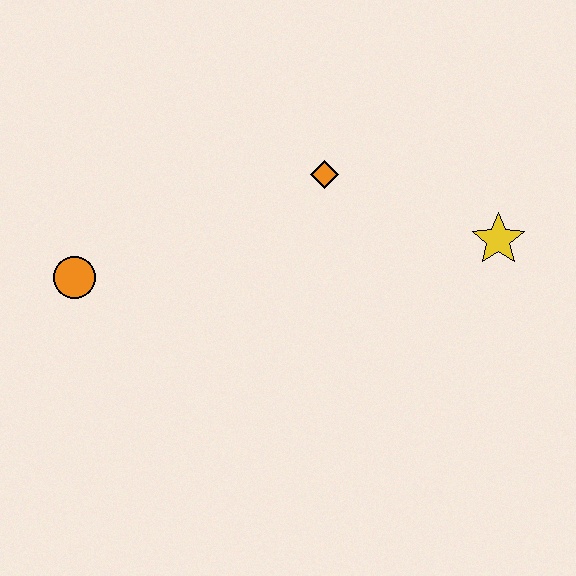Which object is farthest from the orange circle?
The yellow star is farthest from the orange circle.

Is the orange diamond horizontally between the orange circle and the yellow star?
Yes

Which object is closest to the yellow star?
The orange diamond is closest to the yellow star.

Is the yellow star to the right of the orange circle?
Yes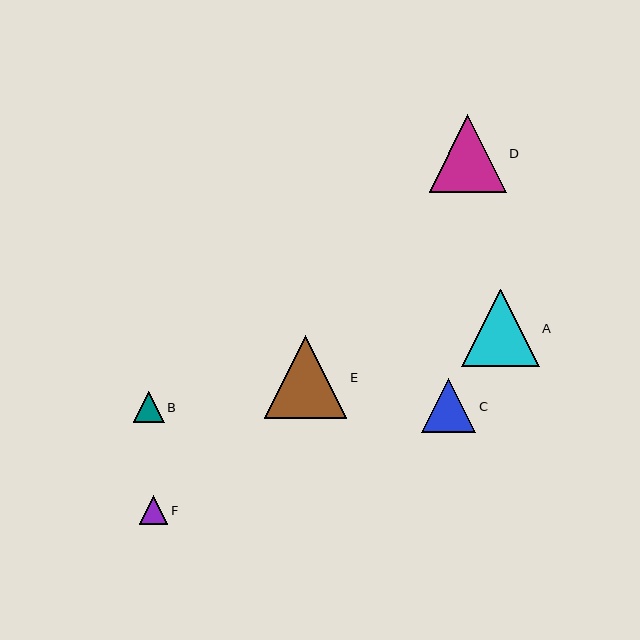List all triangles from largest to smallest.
From largest to smallest: E, A, D, C, B, F.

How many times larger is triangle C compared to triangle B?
Triangle C is approximately 1.7 times the size of triangle B.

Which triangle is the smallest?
Triangle F is the smallest with a size of approximately 28 pixels.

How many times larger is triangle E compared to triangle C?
Triangle E is approximately 1.5 times the size of triangle C.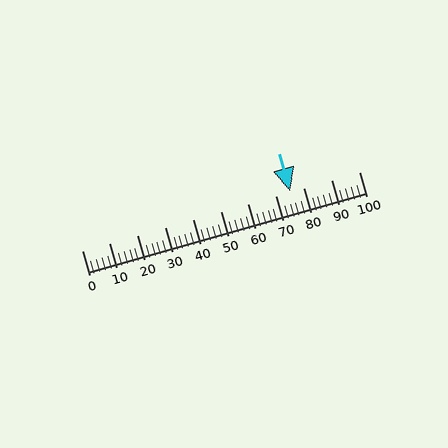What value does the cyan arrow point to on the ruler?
The cyan arrow points to approximately 75.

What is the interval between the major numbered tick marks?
The major tick marks are spaced 10 units apart.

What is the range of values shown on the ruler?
The ruler shows values from 0 to 100.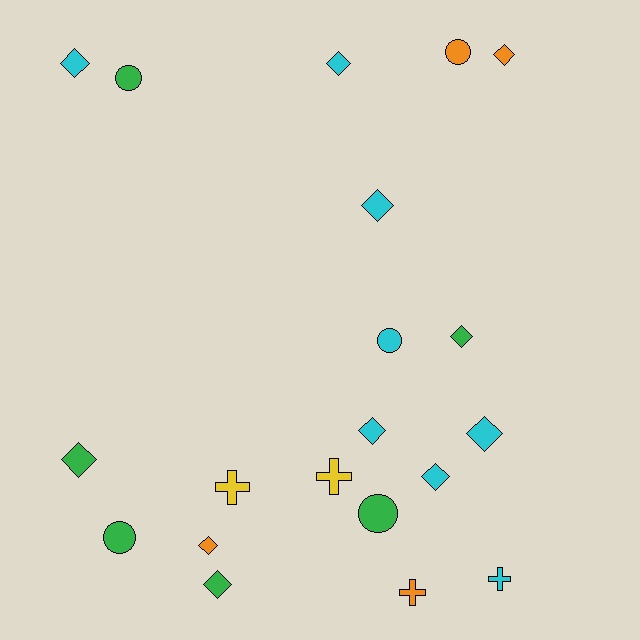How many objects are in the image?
There are 20 objects.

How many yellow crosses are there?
There are 2 yellow crosses.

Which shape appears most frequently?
Diamond, with 11 objects.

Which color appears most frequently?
Cyan, with 8 objects.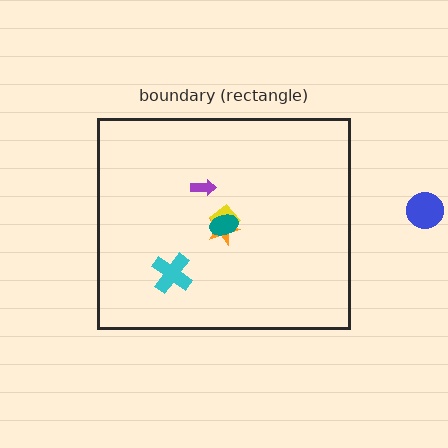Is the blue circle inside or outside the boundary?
Outside.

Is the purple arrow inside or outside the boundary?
Inside.